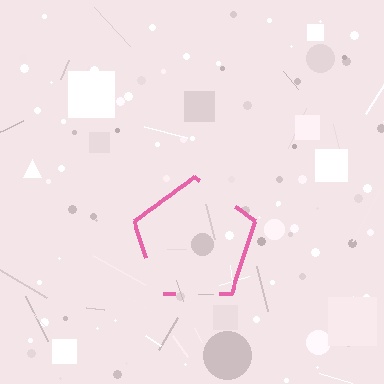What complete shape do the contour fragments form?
The contour fragments form a pentagon.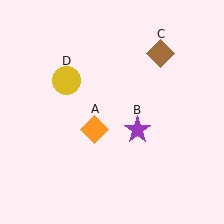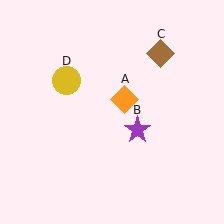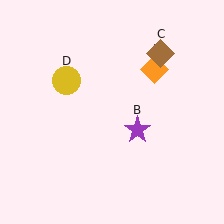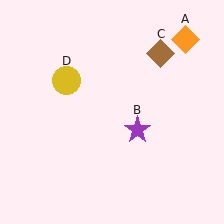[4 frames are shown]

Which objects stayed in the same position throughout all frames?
Purple star (object B) and brown diamond (object C) and yellow circle (object D) remained stationary.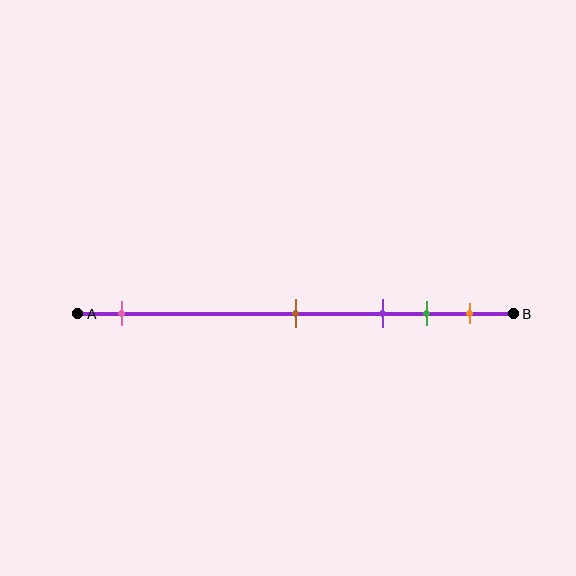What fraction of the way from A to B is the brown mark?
The brown mark is approximately 50% (0.5) of the way from A to B.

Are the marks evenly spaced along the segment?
No, the marks are not evenly spaced.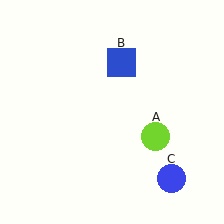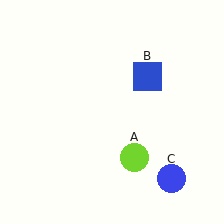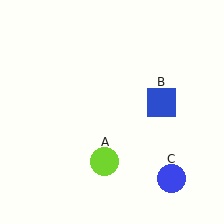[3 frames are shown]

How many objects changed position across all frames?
2 objects changed position: lime circle (object A), blue square (object B).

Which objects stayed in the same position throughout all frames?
Blue circle (object C) remained stationary.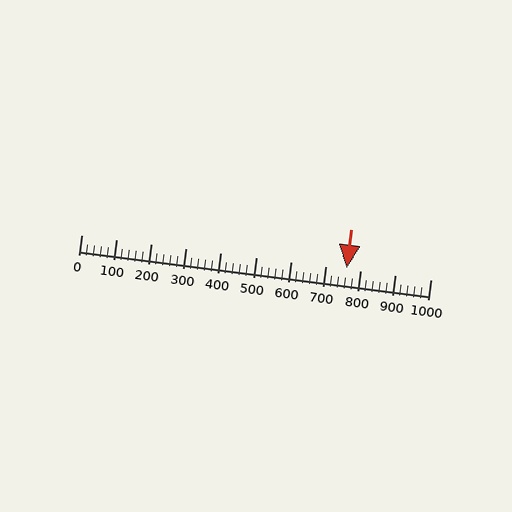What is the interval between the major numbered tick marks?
The major tick marks are spaced 100 units apart.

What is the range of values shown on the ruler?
The ruler shows values from 0 to 1000.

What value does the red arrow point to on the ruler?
The red arrow points to approximately 760.